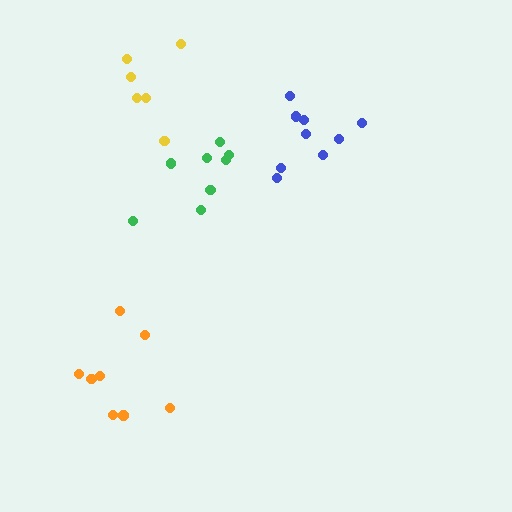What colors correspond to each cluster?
The clusters are colored: yellow, orange, green, blue.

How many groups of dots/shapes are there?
There are 4 groups.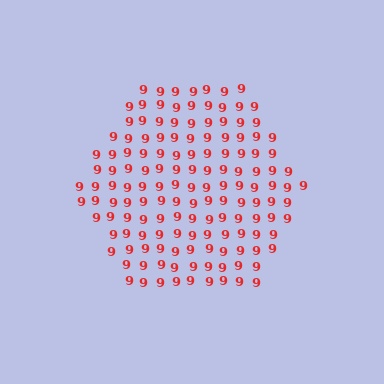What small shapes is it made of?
It is made of small digit 9's.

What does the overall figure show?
The overall figure shows a hexagon.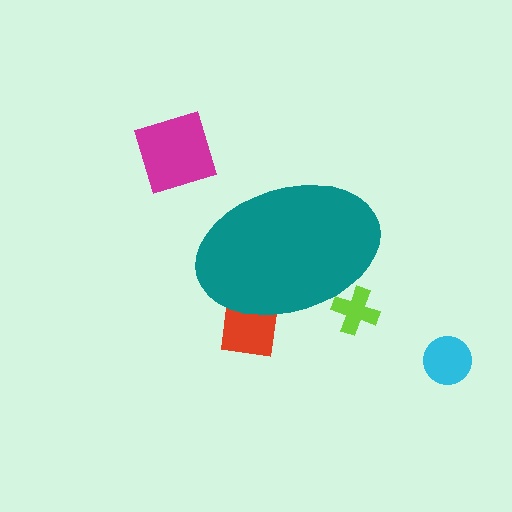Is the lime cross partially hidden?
Yes, the lime cross is partially hidden behind the teal ellipse.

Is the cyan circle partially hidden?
No, the cyan circle is fully visible.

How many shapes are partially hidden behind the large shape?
2 shapes are partially hidden.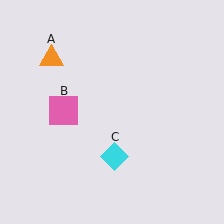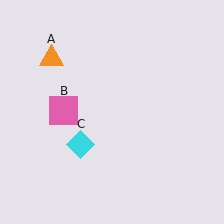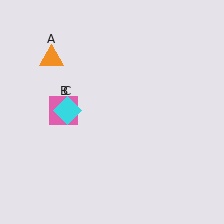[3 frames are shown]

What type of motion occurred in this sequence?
The cyan diamond (object C) rotated clockwise around the center of the scene.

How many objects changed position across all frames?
1 object changed position: cyan diamond (object C).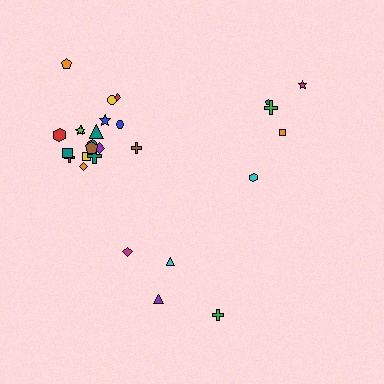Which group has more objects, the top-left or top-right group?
The top-left group.